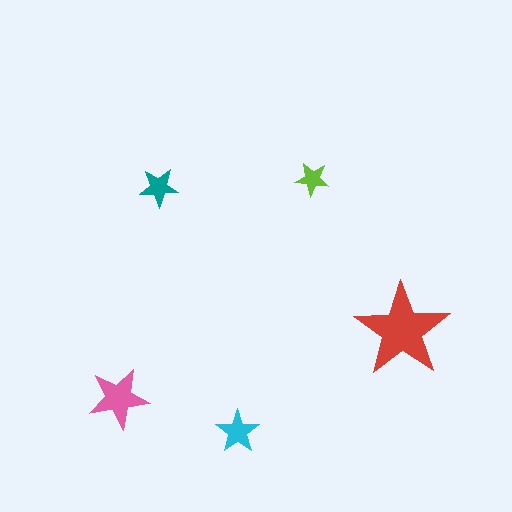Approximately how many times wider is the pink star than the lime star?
About 2 times wider.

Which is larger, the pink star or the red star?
The red one.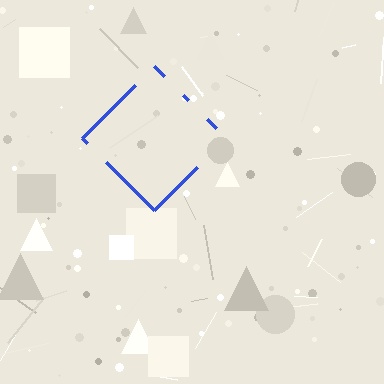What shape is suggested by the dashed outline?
The dashed outline suggests a diamond.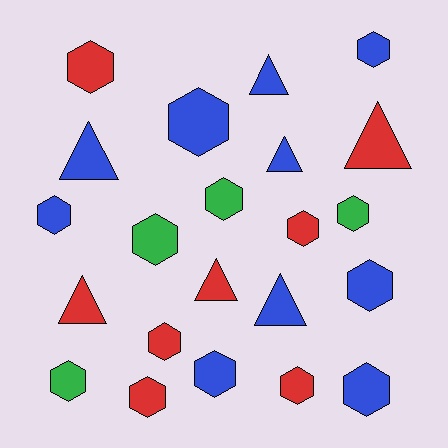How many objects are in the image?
There are 22 objects.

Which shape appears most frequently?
Hexagon, with 15 objects.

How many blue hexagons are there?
There are 6 blue hexagons.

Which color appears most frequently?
Blue, with 10 objects.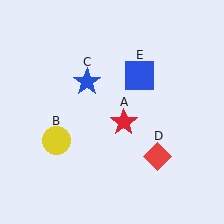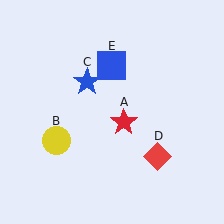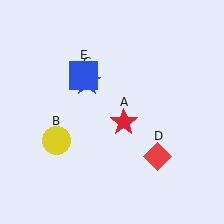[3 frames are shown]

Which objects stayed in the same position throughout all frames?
Red star (object A) and yellow circle (object B) and blue star (object C) and red diamond (object D) remained stationary.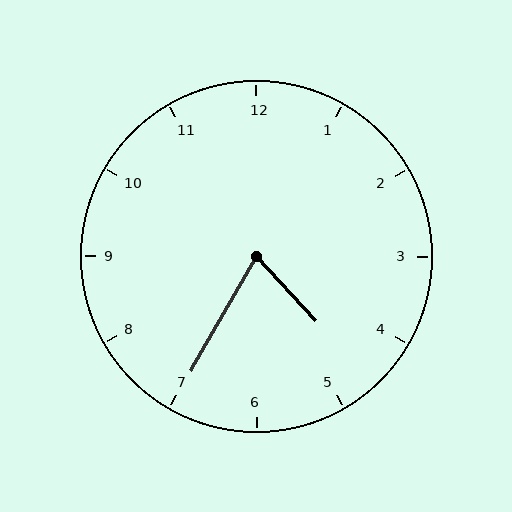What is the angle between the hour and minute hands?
Approximately 72 degrees.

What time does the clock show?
4:35.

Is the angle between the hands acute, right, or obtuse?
It is acute.